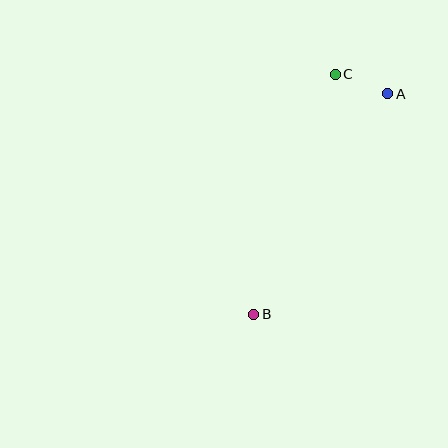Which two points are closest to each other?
Points A and C are closest to each other.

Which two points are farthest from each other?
Points A and B are farthest from each other.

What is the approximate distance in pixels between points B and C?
The distance between B and C is approximately 254 pixels.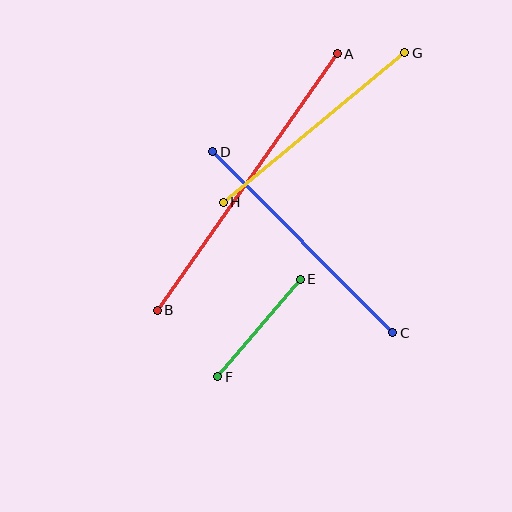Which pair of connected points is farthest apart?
Points A and B are farthest apart.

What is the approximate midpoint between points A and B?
The midpoint is at approximately (247, 182) pixels.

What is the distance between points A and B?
The distance is approximately 313 pixels.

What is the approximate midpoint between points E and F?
The midpoint is at approximately (259, 328) pixels.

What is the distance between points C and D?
The distance is approximately 255 pixels.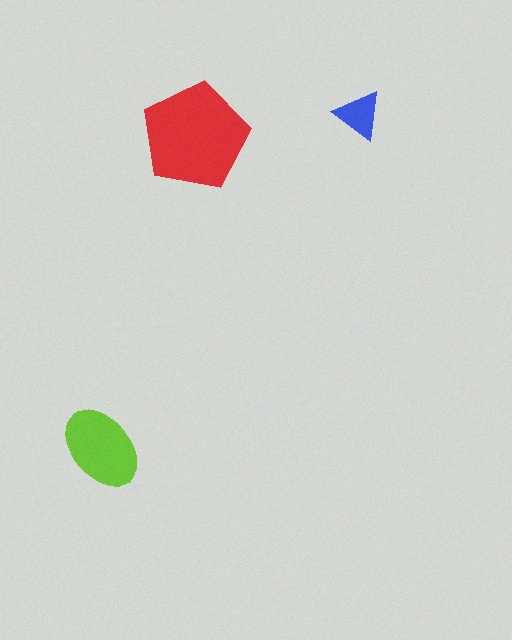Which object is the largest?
The red pentagon.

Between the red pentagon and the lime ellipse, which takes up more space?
The red pentagon.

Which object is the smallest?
The blue triangle.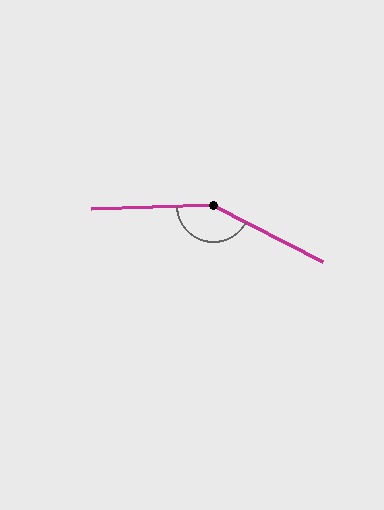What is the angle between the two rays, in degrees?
Approximately 151 degrees.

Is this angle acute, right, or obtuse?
It is obtuse.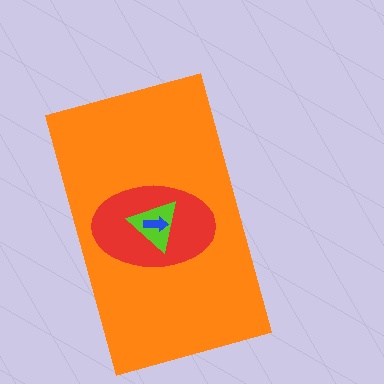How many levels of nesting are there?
4.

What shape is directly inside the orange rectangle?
The red ellipse.